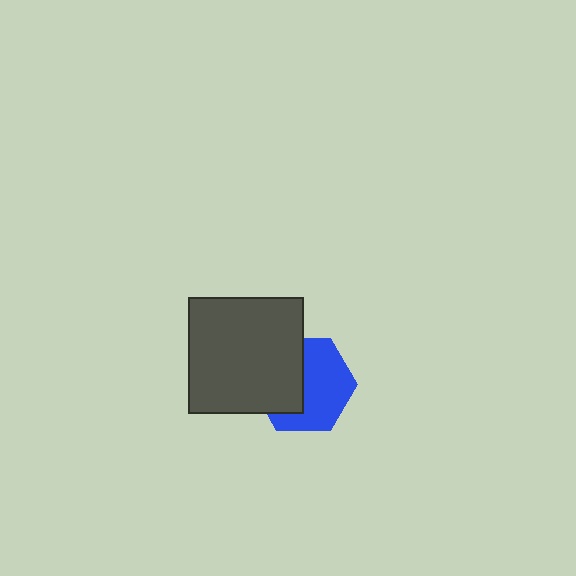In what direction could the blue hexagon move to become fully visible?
The blue hexagon could move right. That would shift it out from behind the dark gray square entirely.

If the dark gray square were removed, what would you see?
You would see the complete blue hexagon.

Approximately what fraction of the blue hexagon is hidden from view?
Roughly 42% of the blue hexagon is hidden behind the dark gray square.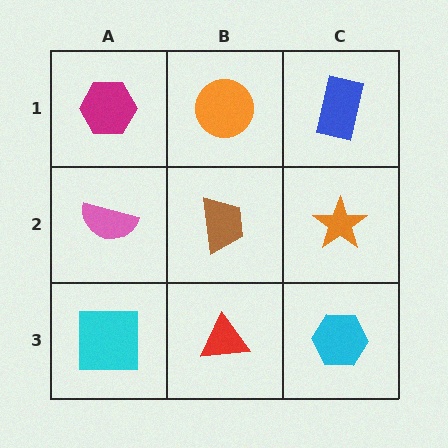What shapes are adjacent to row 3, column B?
A brown trapezoid (row 2, column B), a cyan square (row 3, column A), a cyan hexagon (row 3, column C).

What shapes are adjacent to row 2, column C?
A blue rectangle (row 1, column C), a cyan hexagon (row 3, column C), a brown trapezoid (row 2, column B).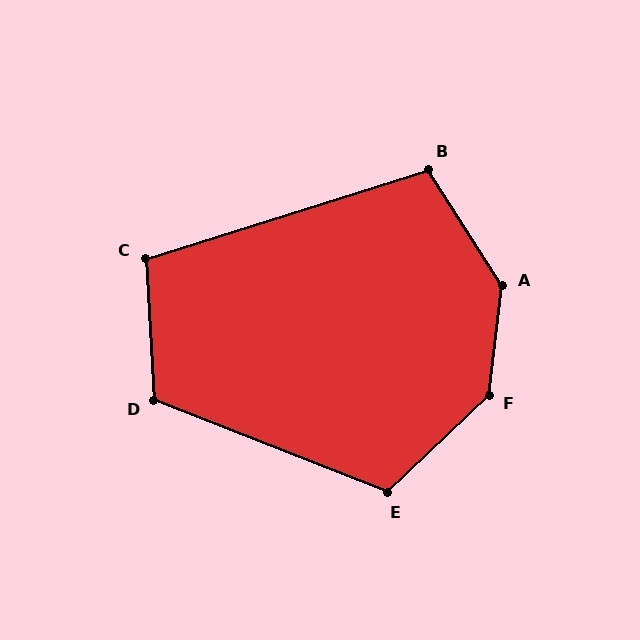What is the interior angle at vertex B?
Approximately 105 degrees (obtuse).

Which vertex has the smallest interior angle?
C, at approximately 104 degrees.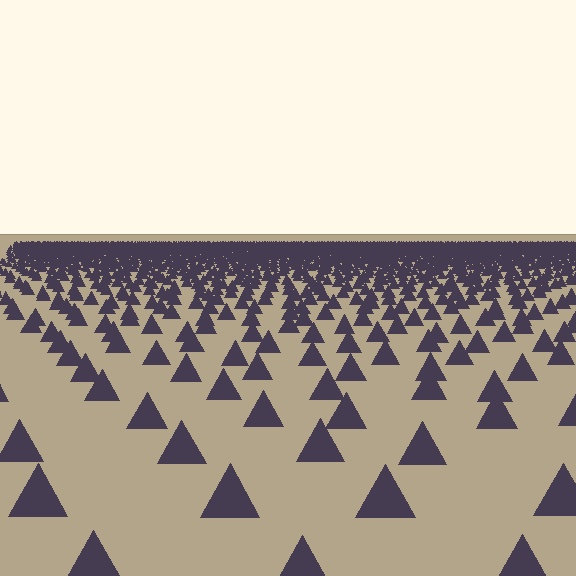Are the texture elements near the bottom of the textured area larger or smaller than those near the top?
Larger. Near the bottom, elements are closer to the viewer and appear at a bigger on-screen size.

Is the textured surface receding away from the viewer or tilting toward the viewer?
The surface is receding away from the viewer. Texture elements get smaller and denser toward the top.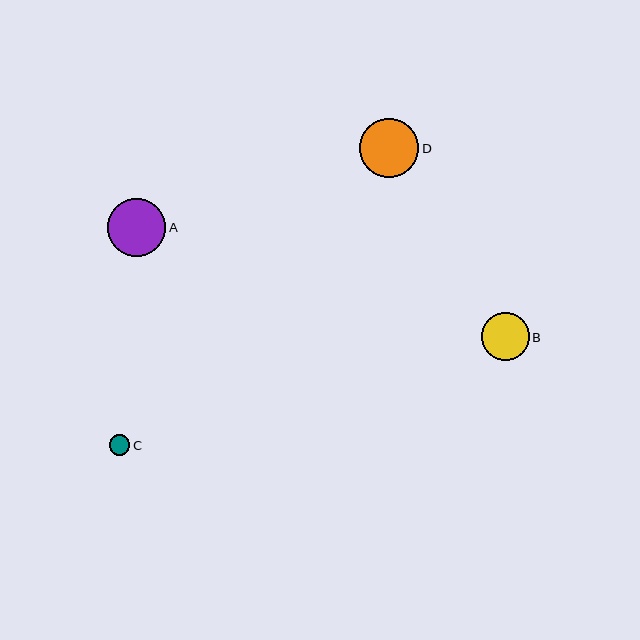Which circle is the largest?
Circle D is the largest with a size of approximately 59 pixels.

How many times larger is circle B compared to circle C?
Circle B is approximately 2.3 times the size of circle C.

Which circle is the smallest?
Circle C is the smallest with a size of approximately 21 pixels.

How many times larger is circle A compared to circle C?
Circle A is approximately 2.8 times the size of circle C.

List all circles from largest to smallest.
From largest to smallest: D, A, B, C.